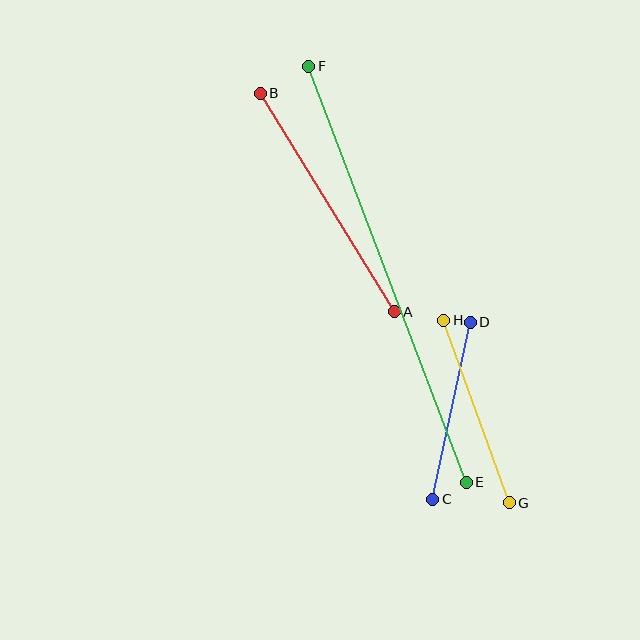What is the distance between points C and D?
The distance is approximately 181 pixels.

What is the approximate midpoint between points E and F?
The midpoint is at approximately (387, 274) pixels.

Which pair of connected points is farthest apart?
Points E and F are farthest apart.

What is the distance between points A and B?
The distance is approximately 256 pixels.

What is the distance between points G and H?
The distance is approximately 194 pixels.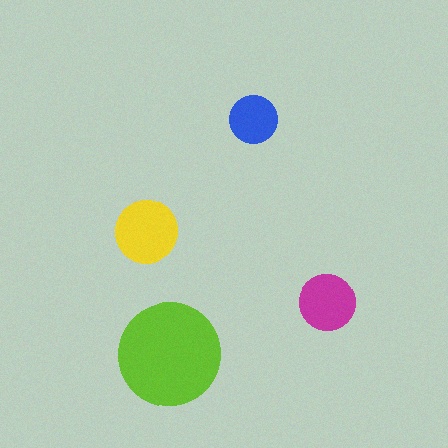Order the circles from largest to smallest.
the lime one, the yellow one, the magenta one, the blue one.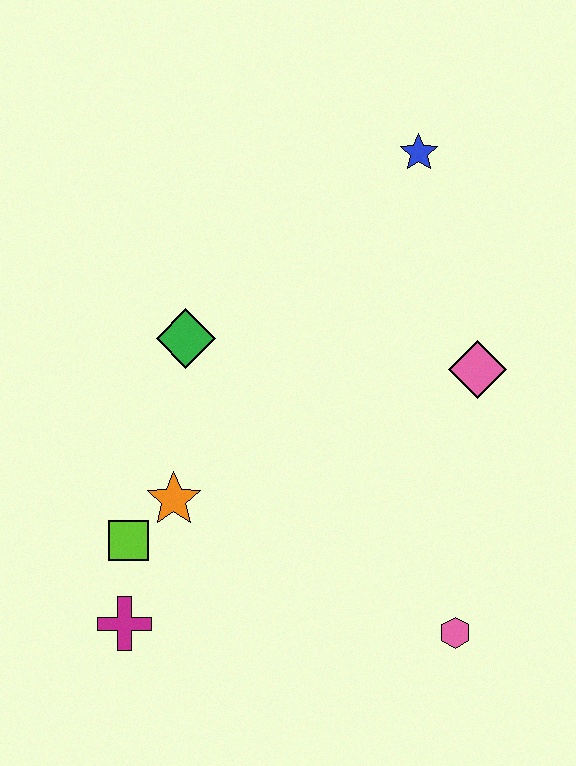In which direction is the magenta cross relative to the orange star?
The magenta cross is below the orange star.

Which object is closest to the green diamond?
The orange star is closest to the green diamond.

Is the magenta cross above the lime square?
No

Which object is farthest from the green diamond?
The pink hexagon is farthest from the green diamond.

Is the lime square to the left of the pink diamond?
Yes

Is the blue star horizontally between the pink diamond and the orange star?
Yes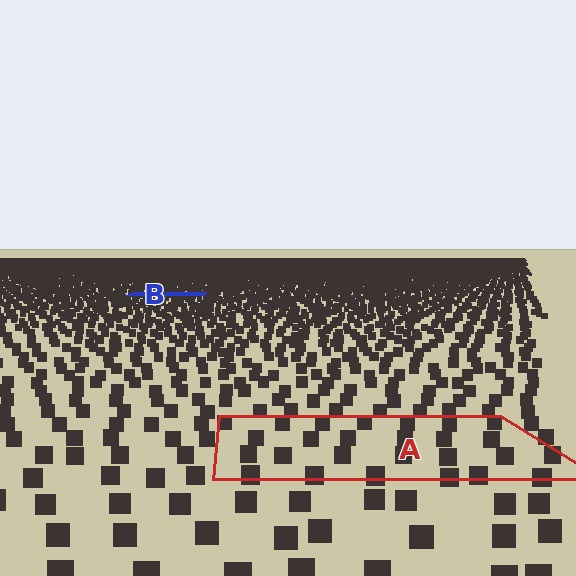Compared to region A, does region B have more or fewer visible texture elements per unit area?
Region B has more texture elements per unit area — they are packed more densely because it is farther away.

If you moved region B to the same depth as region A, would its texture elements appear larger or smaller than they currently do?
They would appear larger. At a closer depth, the same texture elements are projected at a bigger on-screen size.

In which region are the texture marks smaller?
The texture marks are smaller in region B, because it is farther away.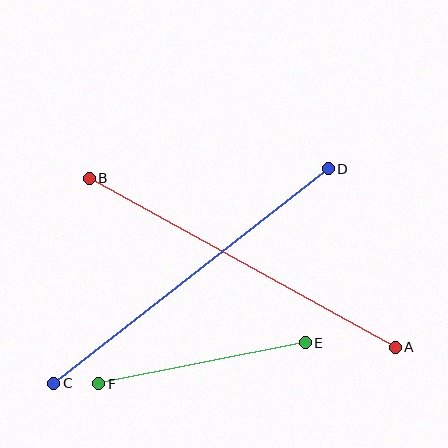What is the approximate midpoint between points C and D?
The midpoint is at approximately (191, 276) pixels.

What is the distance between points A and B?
The distance is approximately 350 pixels.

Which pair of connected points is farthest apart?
Points A and B are farthest apart.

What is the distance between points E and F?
The distance is approximately 211 pixels.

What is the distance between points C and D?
The distance is approximately 349 pixels.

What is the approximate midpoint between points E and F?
The midpoint is at approximately (202, 363) pixels.